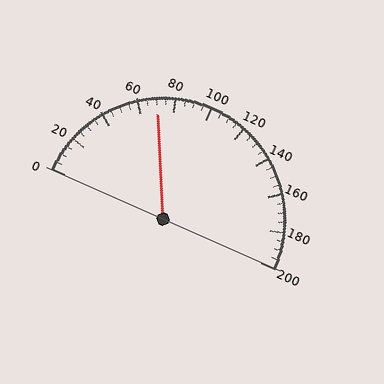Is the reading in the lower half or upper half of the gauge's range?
The reading is in the lower half of the range (0 to 200).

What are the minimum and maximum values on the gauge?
The gauge ranges from 0 to 200.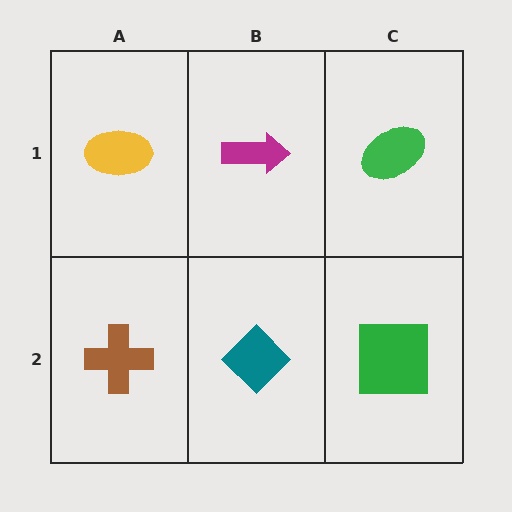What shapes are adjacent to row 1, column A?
A brown cross (row 2, column A), a magenta arrow (row 1, column B).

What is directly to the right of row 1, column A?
A magenta arrow.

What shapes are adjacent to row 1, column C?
A green square (row 2, column C), a magenta arrow (row 1, column B).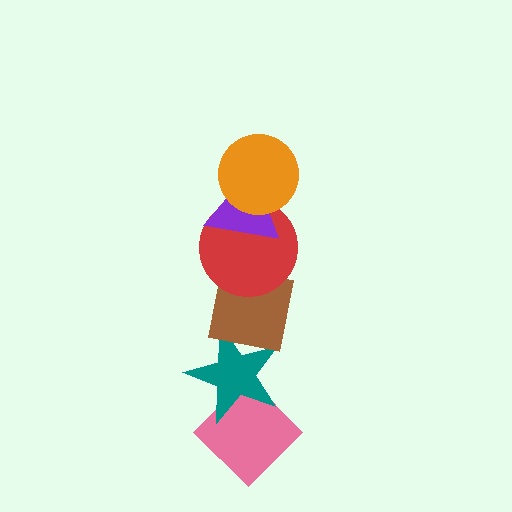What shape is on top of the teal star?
The brown square is on top of the teal star.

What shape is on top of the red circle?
The purple triangle is on top of the red circle.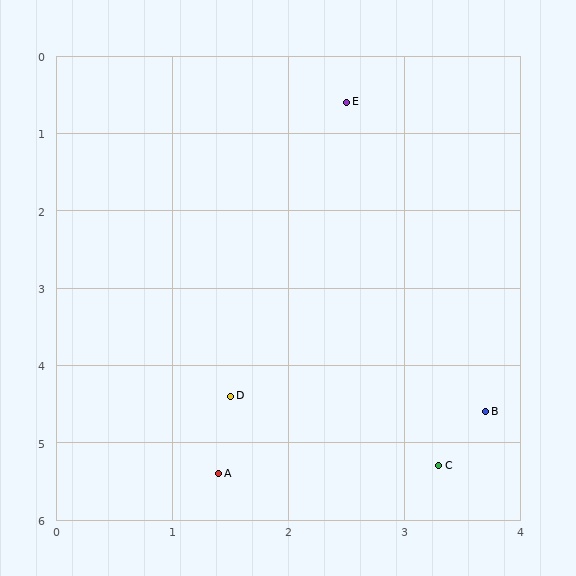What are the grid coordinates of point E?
Point E is at approximately (2.5, 0.6).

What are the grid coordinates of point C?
Point C is at approximately (3.3, 5.3).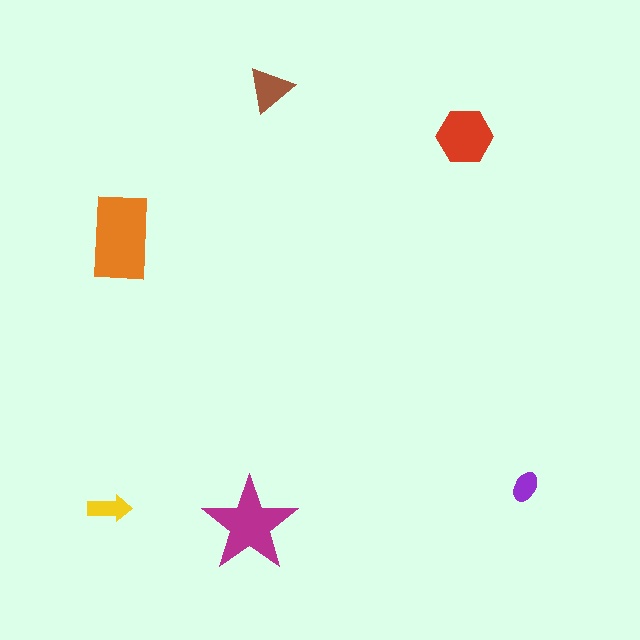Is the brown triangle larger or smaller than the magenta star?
Smaller.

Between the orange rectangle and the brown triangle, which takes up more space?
The orange rectangle.